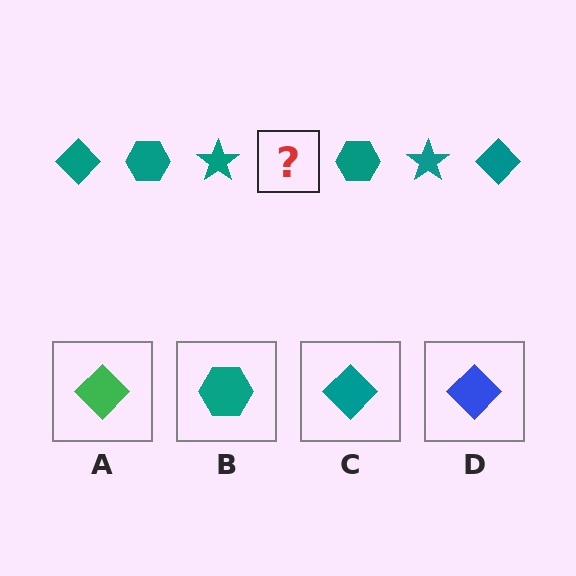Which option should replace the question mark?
Option C.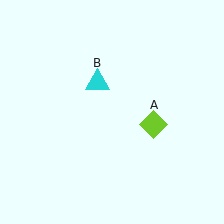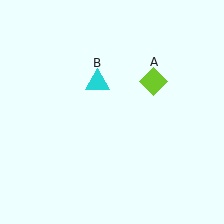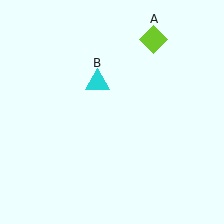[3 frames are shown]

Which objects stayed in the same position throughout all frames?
Cyan triangle (object B) remained stationary.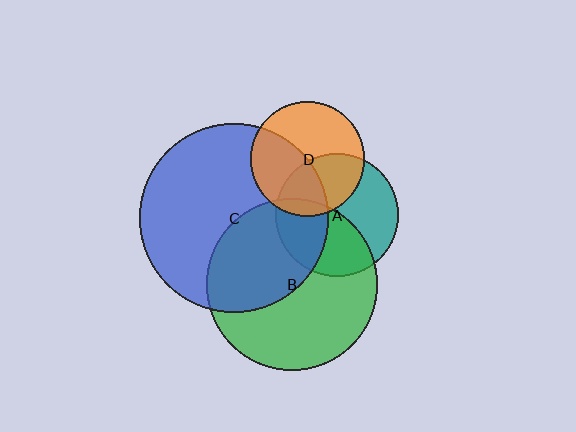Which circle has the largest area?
Circle C (blue).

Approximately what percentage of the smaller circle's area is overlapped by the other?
Approximately 5%.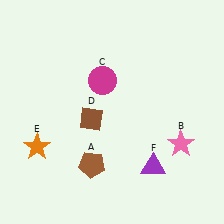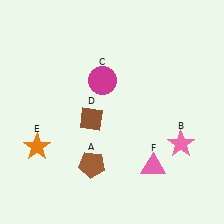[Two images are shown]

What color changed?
The triangle (F) changed from purple in Image 1 to pink in Image 2.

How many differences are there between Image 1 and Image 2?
There is 1 difference between the two images.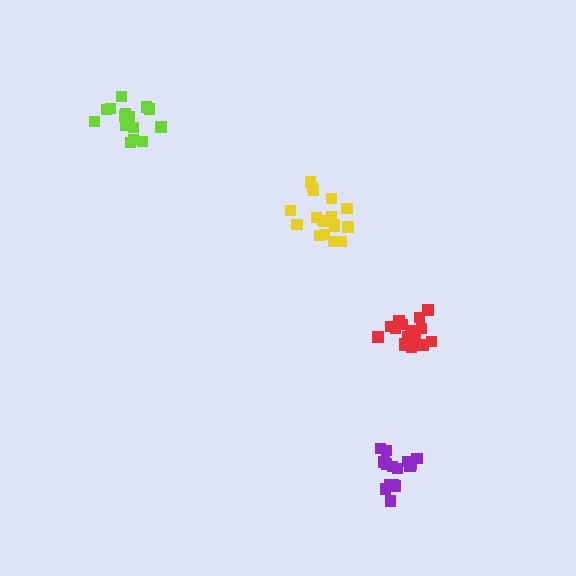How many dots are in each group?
Group 1: 15 dots, Group 2: 15 dots, Group 3: 18 dots, Group 4: 19 dots (67 total).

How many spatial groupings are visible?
There are 4 spatial groupings.